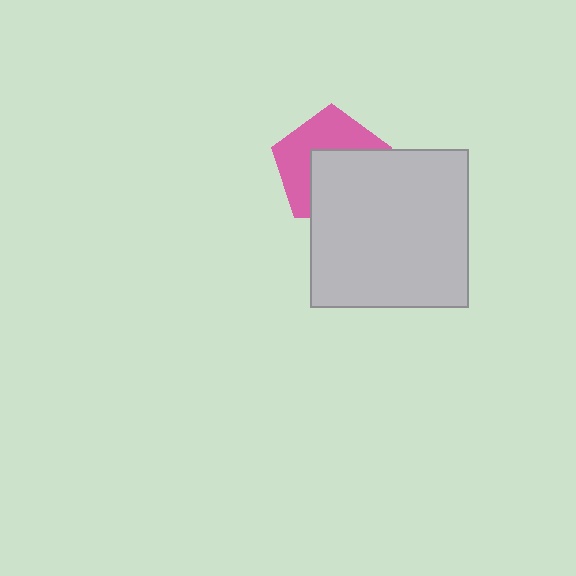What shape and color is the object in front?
The object in front is a light gray square.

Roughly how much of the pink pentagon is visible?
About half of it is visible (roughly 50%).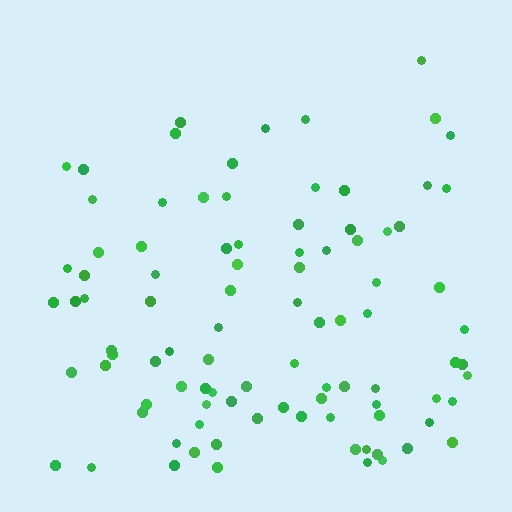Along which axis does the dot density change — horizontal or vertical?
Vertical.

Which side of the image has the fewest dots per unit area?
The top.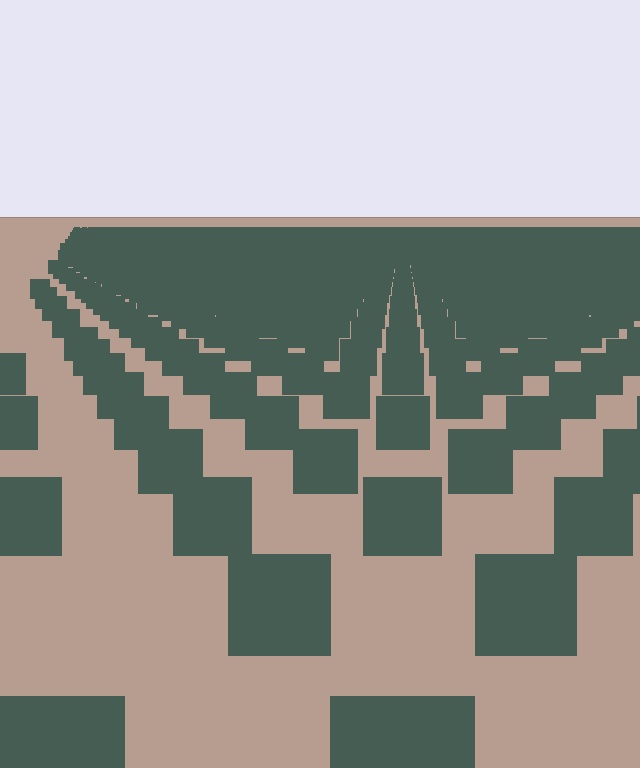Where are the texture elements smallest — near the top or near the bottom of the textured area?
Near the top.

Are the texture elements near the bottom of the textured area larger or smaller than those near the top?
Larger. Near the bottom, elements are closer to the viewer and appear at a bigger on-screen size.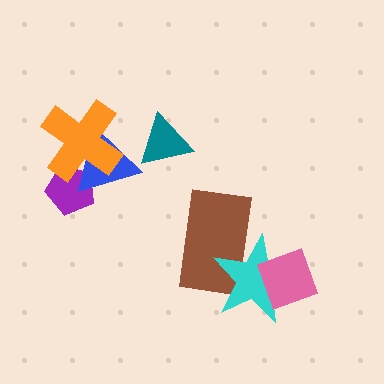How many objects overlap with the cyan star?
2 objects overlap with the cyan star.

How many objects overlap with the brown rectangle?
1 object overlaps with the brown rectangle.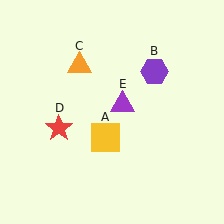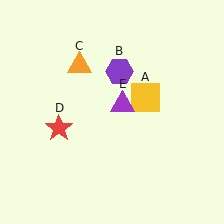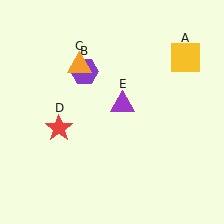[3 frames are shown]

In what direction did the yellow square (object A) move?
The yellow square (object A) moved up and to the right.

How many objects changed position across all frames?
2 objects changed position: yellow square (object A), purple hexagon (object B).